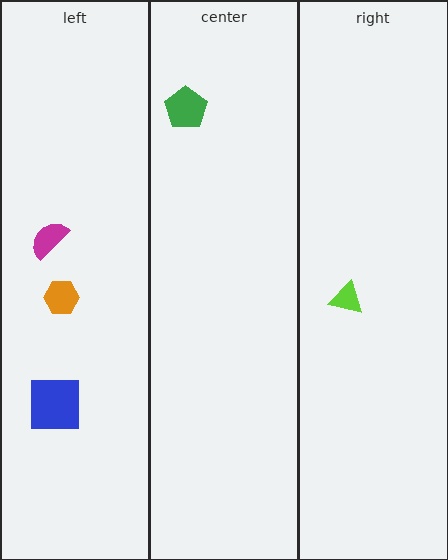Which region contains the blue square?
The left region.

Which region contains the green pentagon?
The center region.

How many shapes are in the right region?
1.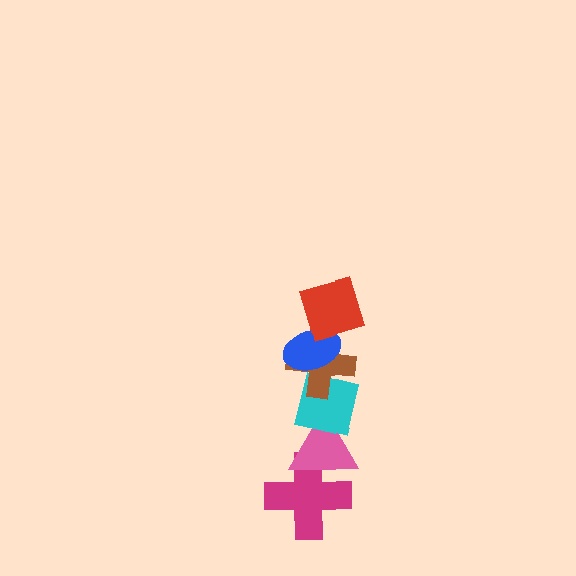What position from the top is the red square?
The red square is 1st from the top.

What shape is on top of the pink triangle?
The cyan square is on top of the pink triangle.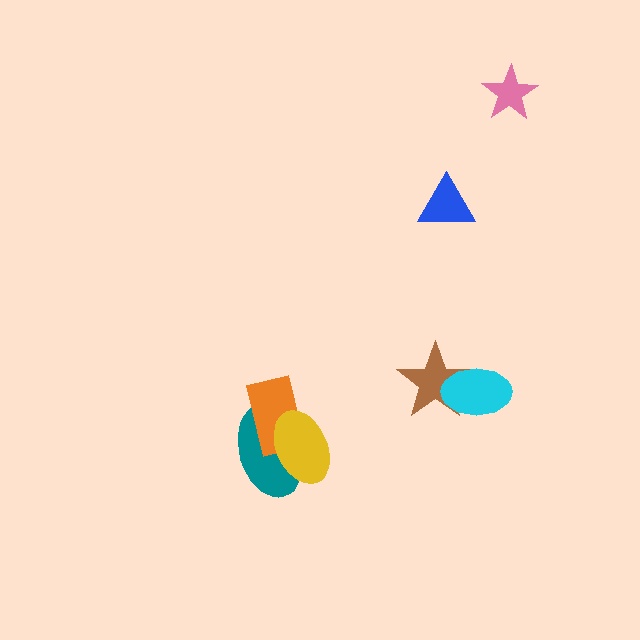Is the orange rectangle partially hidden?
Yes, it is partially covered by another shape.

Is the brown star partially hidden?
Yes, it is partially covered by another shape.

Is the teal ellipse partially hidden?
Yes, it is partially covered by another shape.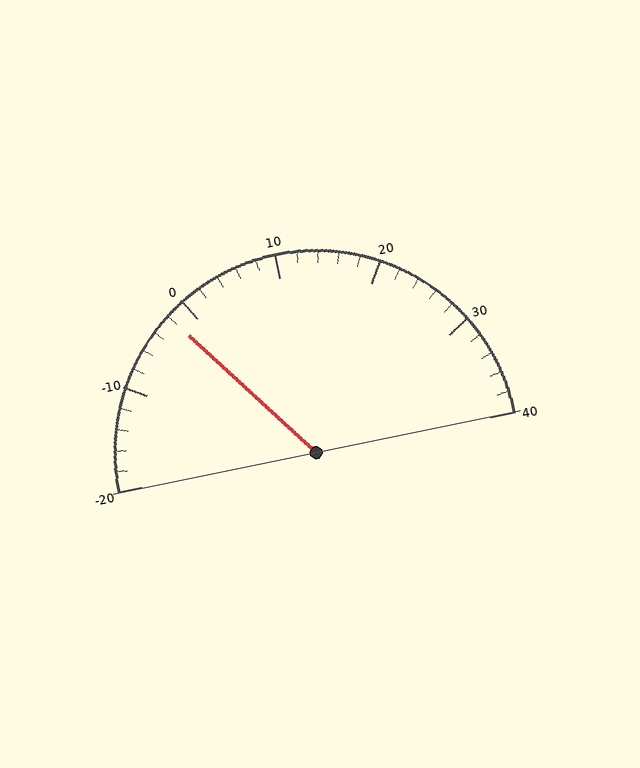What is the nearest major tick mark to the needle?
The nearest major tick mark is 0.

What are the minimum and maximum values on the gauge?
The gauge ranges from -20 to 40.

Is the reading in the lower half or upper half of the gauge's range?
The reading is in the lower half of the range (-20 to 40).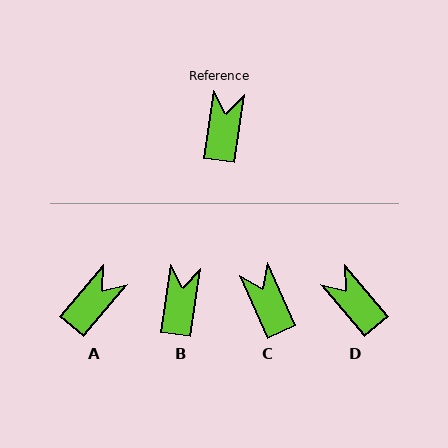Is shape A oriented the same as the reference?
No, it is off by about 32 degrees.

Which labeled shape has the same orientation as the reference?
B.